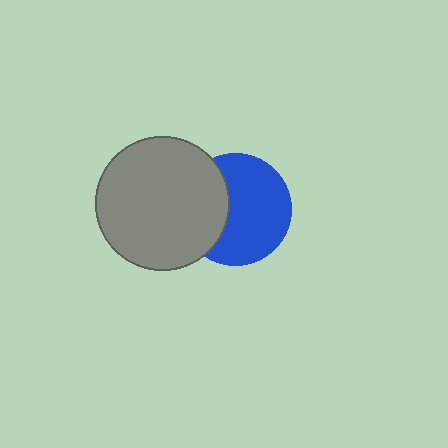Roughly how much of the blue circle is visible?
About half of it is visible (roughly 65%).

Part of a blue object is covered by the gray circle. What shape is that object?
It is a circle.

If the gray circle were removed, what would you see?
You would see the complete blue circle.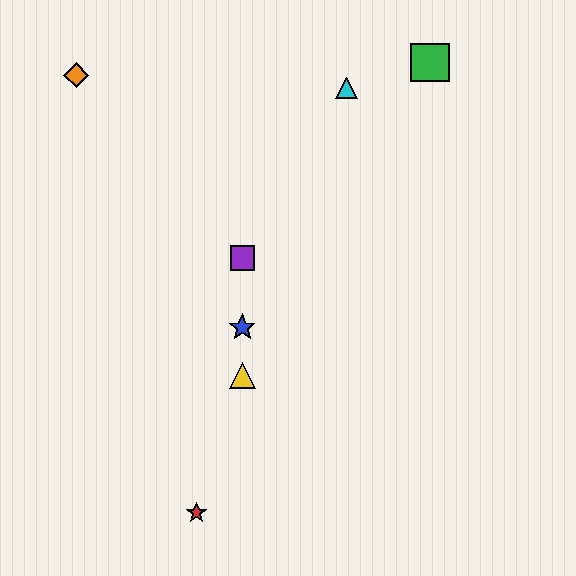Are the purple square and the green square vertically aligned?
No, the purple square is at x≈242 and the green square is at x≈430.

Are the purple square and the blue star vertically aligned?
Yes, both are at x≈242.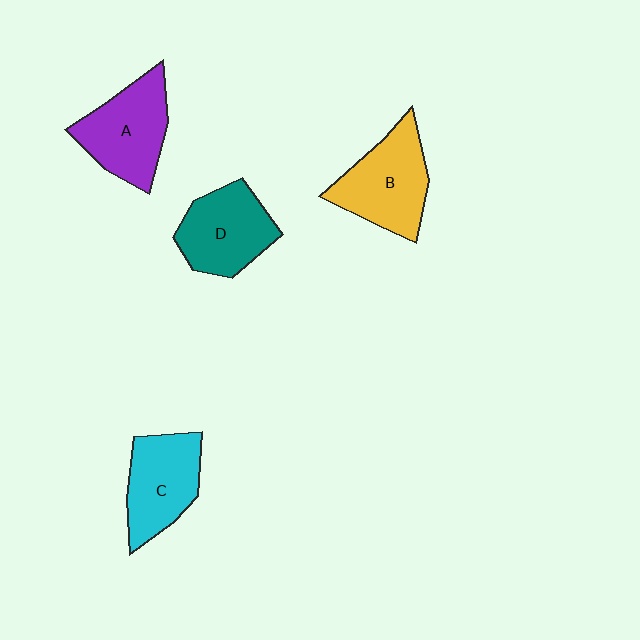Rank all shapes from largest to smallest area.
From largest to smallest: B (yellow), A (purple), D (teal), C (cyan).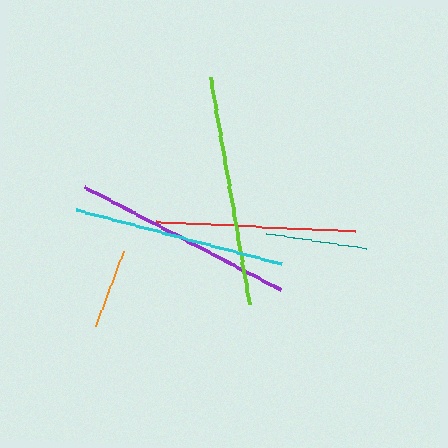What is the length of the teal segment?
The teal segment is approximately 102 pixels long.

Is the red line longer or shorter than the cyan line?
The cyan line is longer than the red line.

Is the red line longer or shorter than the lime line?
The lime line is longer than the red line.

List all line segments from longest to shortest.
From longest to shortest: lime, purple, cyan, red, teal, orange.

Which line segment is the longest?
The lime line is the longest at approximately 231 pixels.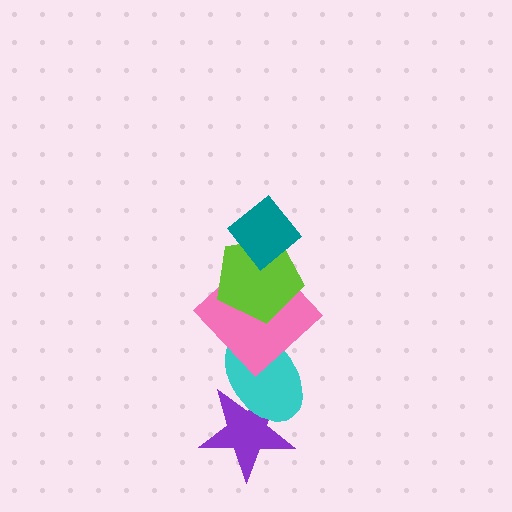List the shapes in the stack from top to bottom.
From top to bottom: the teal diamond, the lime pentagon, the pink diamond, the cyan ellipse, the purple star.